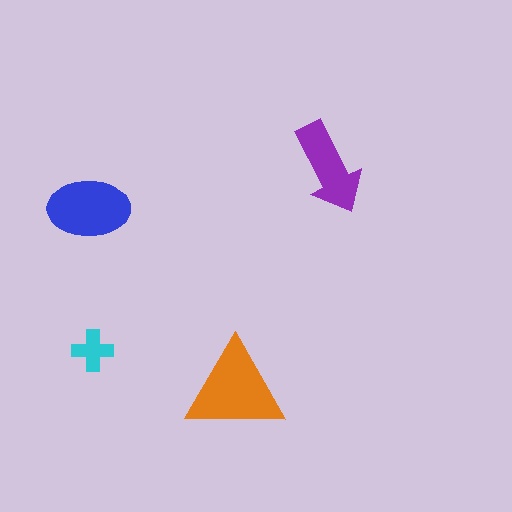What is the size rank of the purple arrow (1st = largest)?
3rd.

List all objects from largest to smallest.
The orange triangle, the blue ellipse, the purple arrow, the cyan cross.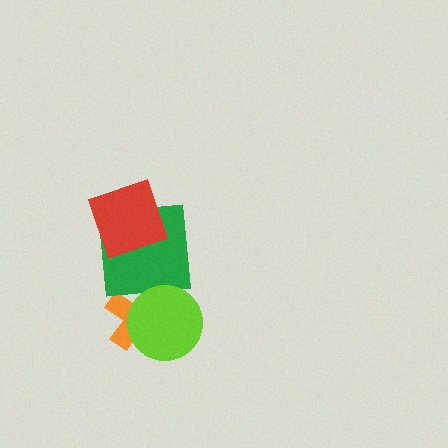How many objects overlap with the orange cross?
1 object overlaps with the orange cross.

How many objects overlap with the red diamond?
1 object overlaps with the red diamond.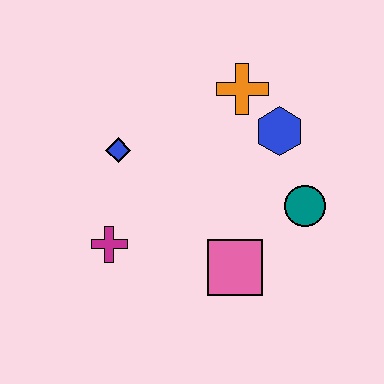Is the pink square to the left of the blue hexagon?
Yes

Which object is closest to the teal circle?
The blue hexagon is closest to the teal circle.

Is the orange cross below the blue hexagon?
No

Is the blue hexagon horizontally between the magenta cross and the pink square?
No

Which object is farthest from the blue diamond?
The teal circle is farthest from the blue diamond.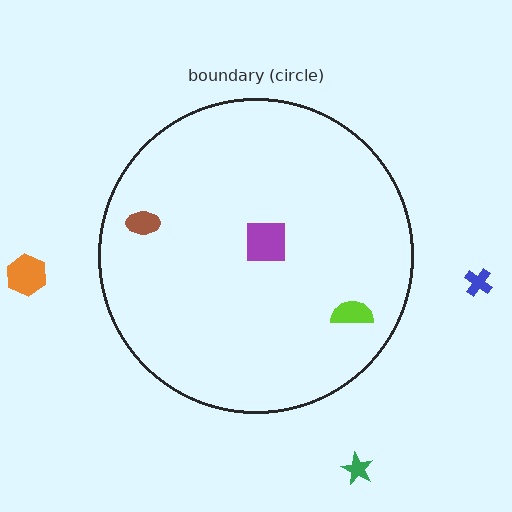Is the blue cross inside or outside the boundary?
Outside.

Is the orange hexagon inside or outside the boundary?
Outside.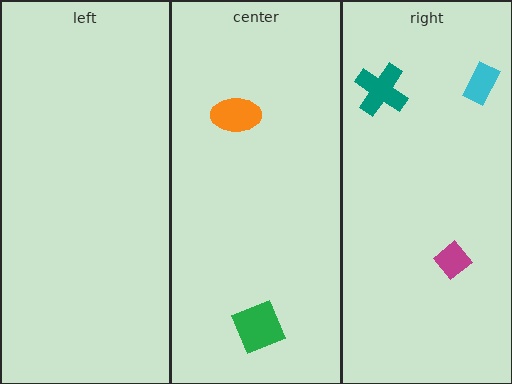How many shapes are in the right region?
3.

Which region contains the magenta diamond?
The right region.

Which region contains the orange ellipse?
The center region.